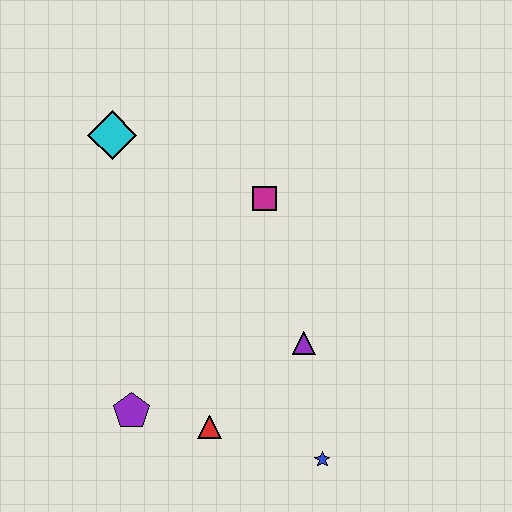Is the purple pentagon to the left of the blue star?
Yes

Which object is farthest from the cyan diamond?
The blue star is farthest from the cyan diamond.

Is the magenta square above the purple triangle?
Yes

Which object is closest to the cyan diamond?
The magenta square is closest to the cyan diamond.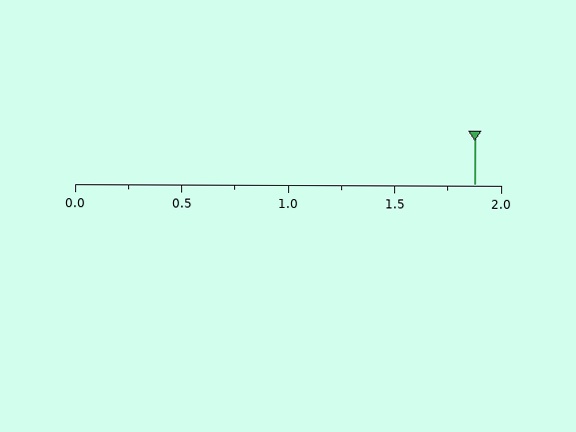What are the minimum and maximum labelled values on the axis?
The axis runs from 0.0 to 2.0.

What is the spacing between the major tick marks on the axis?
The major ticks are spaced 0.5 apart.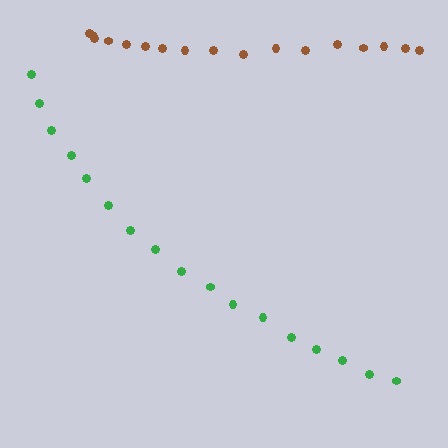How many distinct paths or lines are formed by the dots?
There are 2 distinct paths.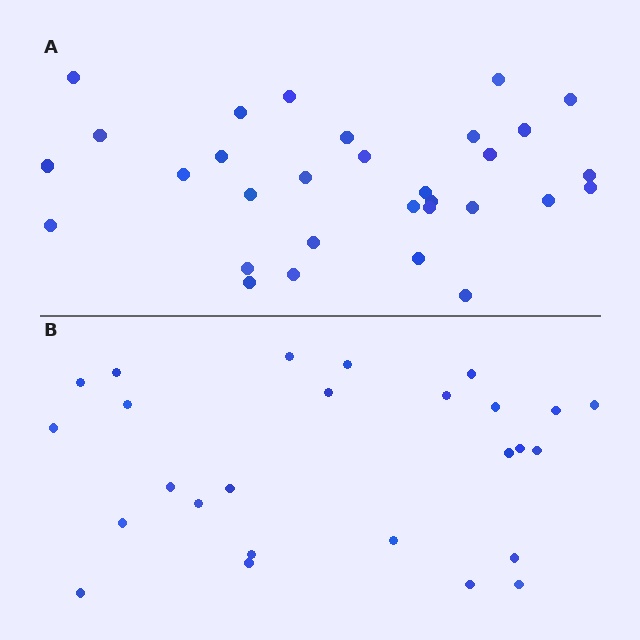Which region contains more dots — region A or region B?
Region A (the top region) has more dots.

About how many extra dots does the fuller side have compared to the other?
Region A has about 5 more dots than region B.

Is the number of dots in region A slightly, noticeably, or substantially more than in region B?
Region A has only slightly more — the two regions are fairly close. The ratio is roughly 1.2 to 1.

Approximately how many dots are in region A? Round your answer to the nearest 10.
About 30 dots. (The exact count is 31, which rounds to 30.)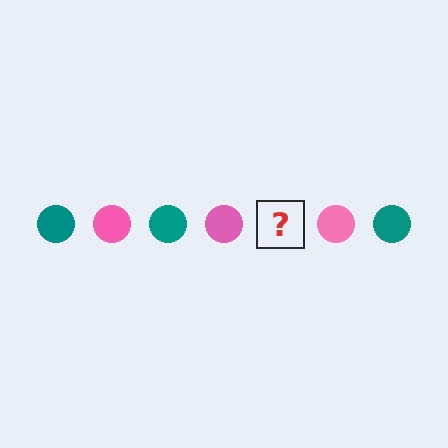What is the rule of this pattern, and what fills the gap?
The rule is that the pattern cycles through teal, pink circles. The gap should be filled with a teal circle.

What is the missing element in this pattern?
The missing element is a teal circle.